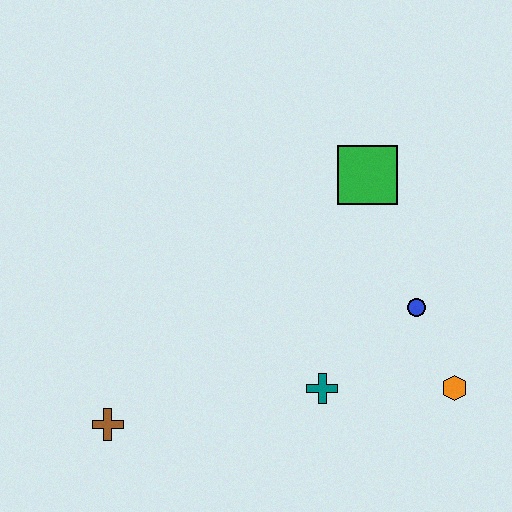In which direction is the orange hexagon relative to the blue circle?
The orange hexagon is below the blue circle.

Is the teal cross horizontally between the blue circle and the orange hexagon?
No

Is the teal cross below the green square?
Yes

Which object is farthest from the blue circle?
The brown cross is farthest from the blue circle.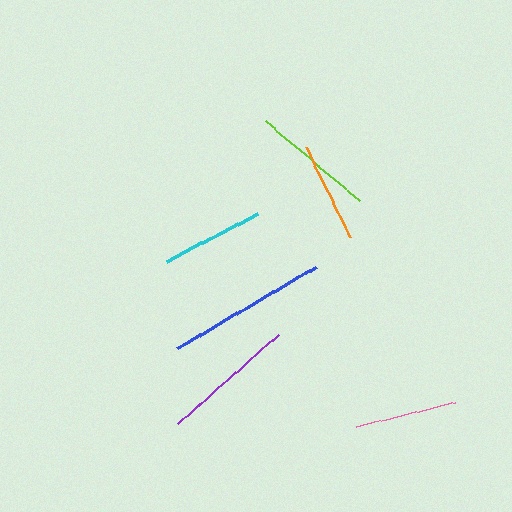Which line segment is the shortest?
The orange line is the shortest at approximately 99 pixels.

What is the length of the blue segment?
The blue segment is approximately 161 pixels long.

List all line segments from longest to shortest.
From longest to shortest: blue, purple, lime, cyan, pink, orange.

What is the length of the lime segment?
The lime segment is approximately 123 pixels long.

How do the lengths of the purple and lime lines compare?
The purple and lime lines are approximately the same length.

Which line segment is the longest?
The blue line is the longest at approximately 161 pixels.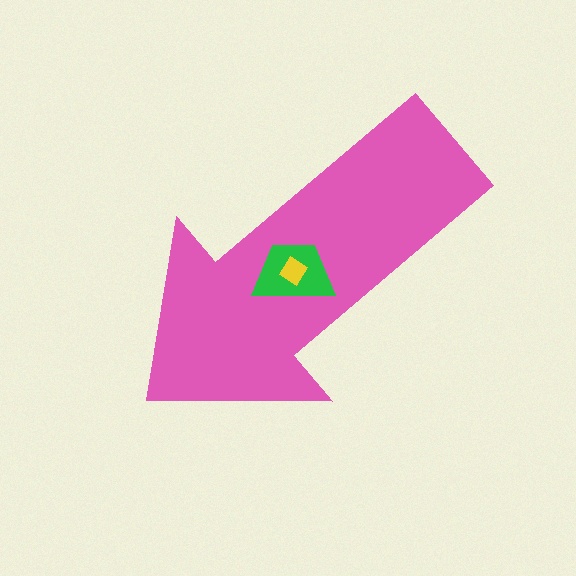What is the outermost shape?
The pink arrow.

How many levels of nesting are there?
3.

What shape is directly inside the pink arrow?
The green trapezoid.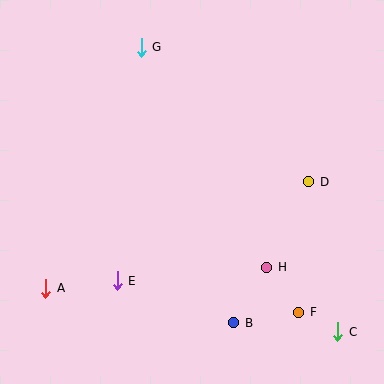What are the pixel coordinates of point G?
Point G is at (141, 47).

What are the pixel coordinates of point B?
Point B is at (234, 323).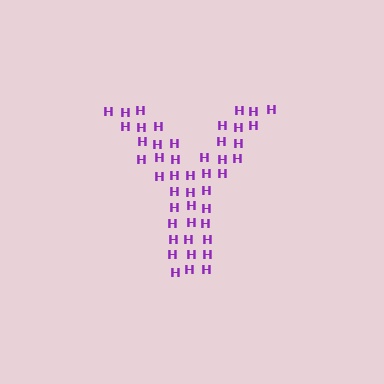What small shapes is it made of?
It is made of small letter H's.